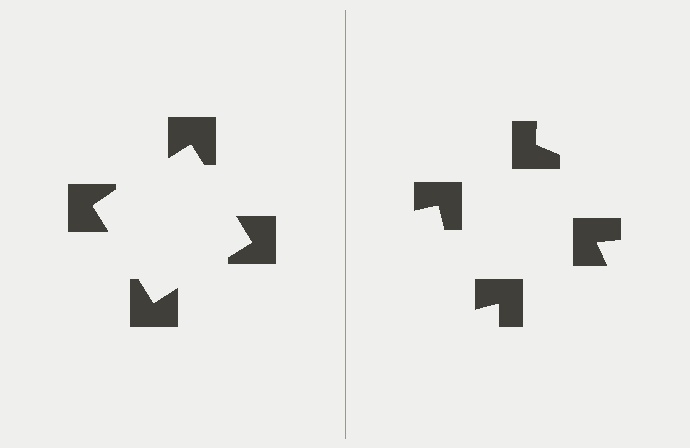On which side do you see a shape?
An illusory square appears on the left side. On the right side the wedge cuts are rotated, so no coherent shape forms.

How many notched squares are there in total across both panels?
8 — 4 on each side.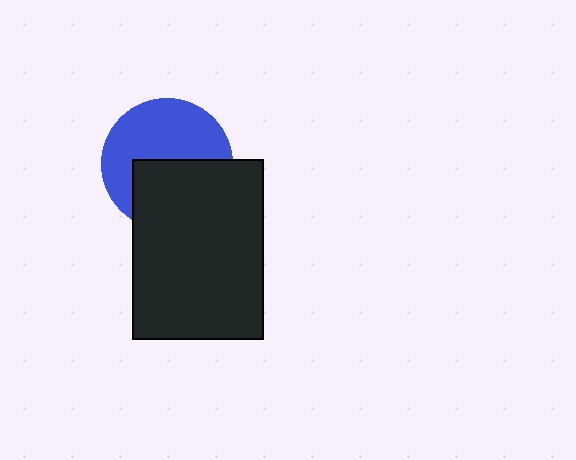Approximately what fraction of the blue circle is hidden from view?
Roughly 45% of the blue circle is hidden behind the black rectangle.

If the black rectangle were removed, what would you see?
You would see the complete blue circle.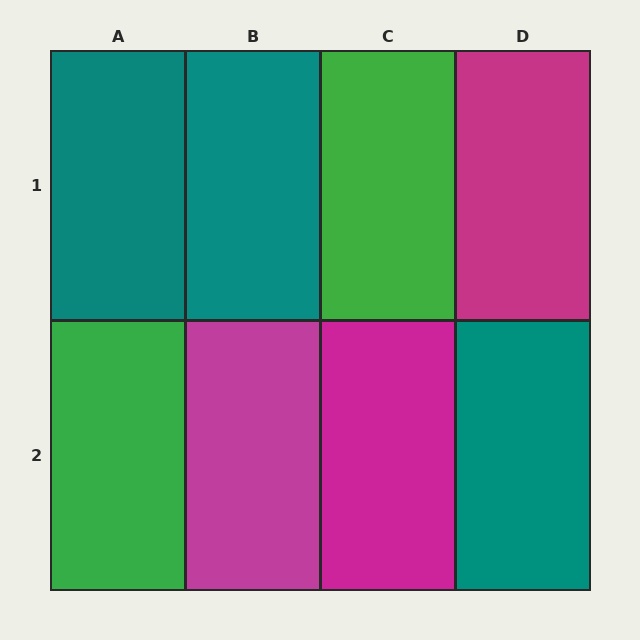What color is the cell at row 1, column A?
Teal.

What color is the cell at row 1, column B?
Teal.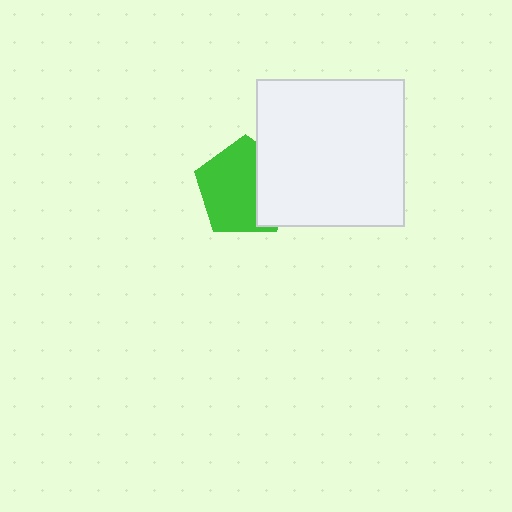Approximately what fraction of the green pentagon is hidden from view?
Roughly 35% of the green pentagon is hidden behind the white square.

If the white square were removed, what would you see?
You would see the complete green pentagon.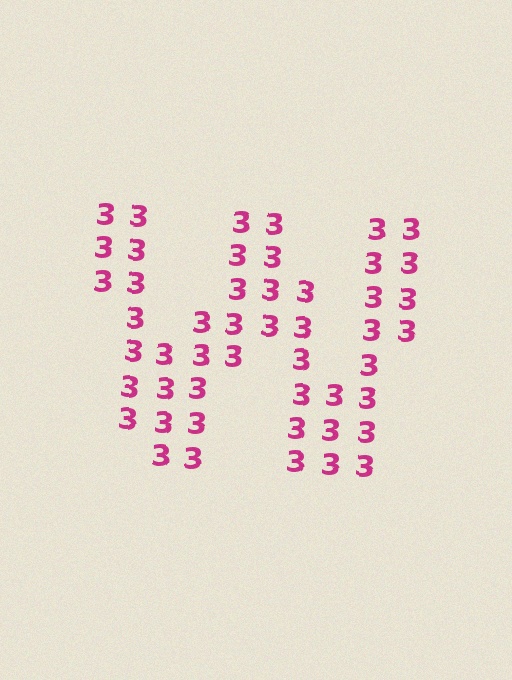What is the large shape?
The large shape is the letter W.